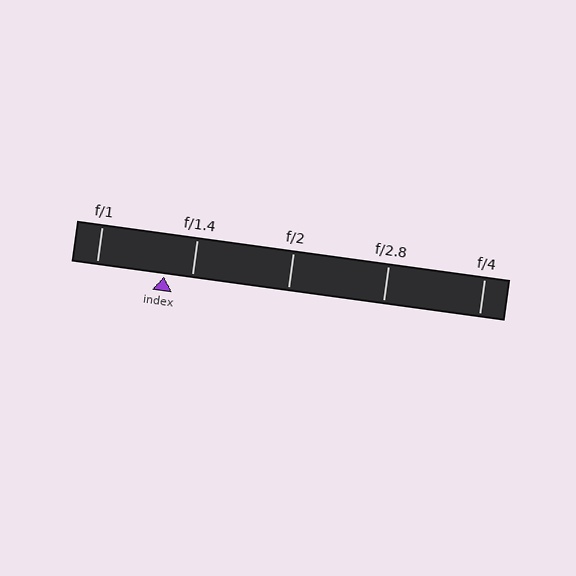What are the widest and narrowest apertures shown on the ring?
The widest aperture shown is f/1 and the narrowest is f/4.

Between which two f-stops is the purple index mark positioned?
The index mark is between f/1 and f/1.4.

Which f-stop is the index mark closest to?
The index mark is closest to f/1.4.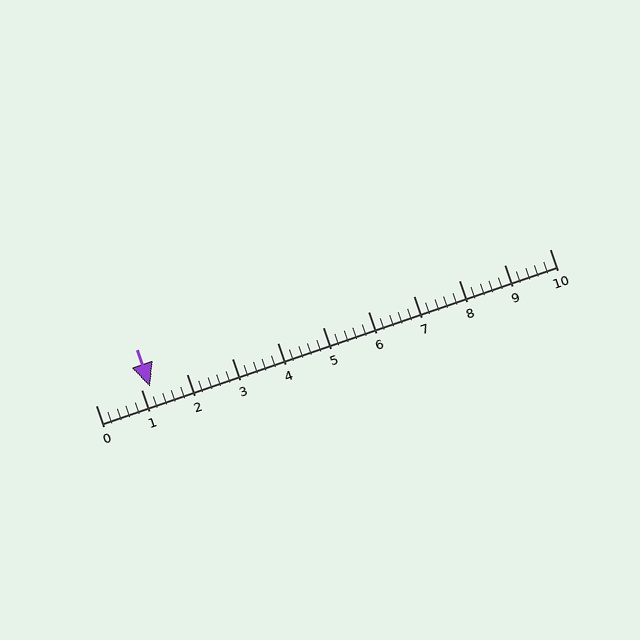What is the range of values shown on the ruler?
The ruler shows values from 0 to 10.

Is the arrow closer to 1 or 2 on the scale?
The arrow is closer to 1.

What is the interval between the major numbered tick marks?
The major tick marks are spaced 1 units apart.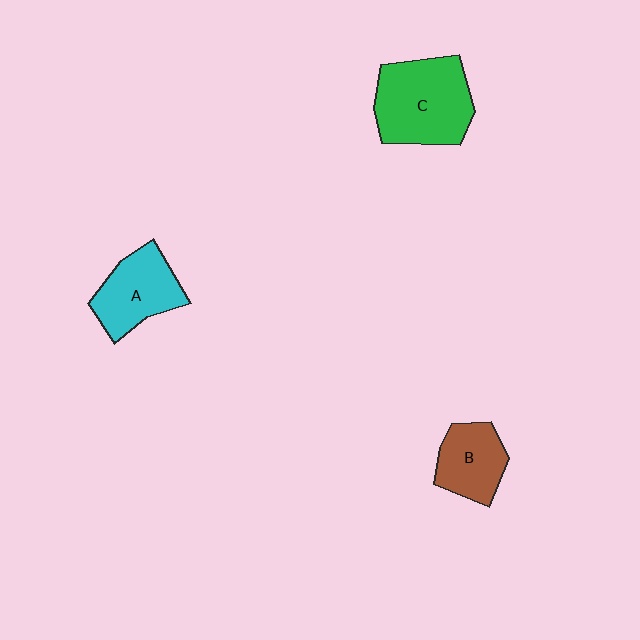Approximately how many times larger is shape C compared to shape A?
Approximately 1.4 times.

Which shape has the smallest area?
Shape B (brown).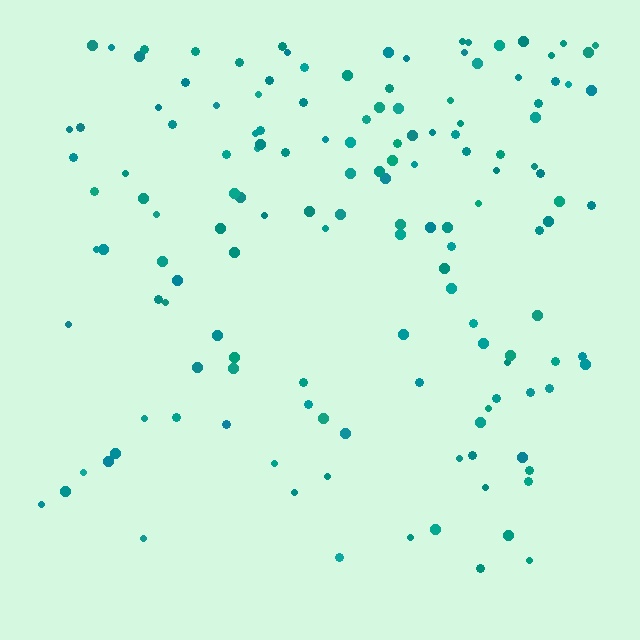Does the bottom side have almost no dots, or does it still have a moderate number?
Still a moderate number, just noticeably fewer than the top.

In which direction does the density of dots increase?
From bottom to top, with the top side densest.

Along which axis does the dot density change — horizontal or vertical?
Vertical.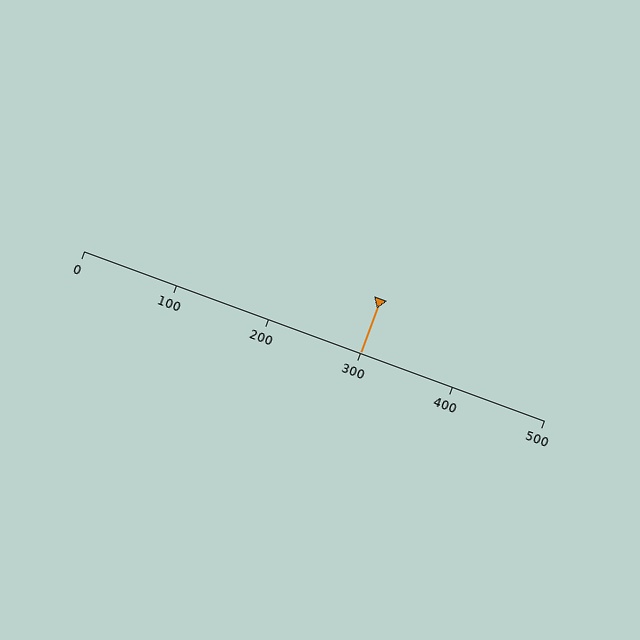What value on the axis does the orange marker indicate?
The marker indicates approximately 300.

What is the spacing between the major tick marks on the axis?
The major ticks are spaced 100 apart.